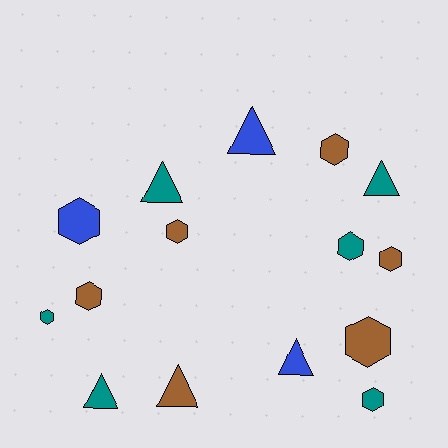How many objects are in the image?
There are 15 objects.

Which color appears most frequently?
Brown, with 6 objects.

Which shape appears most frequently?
Hexagon, with 9 objects.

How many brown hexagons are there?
There are 5 brown hexagons.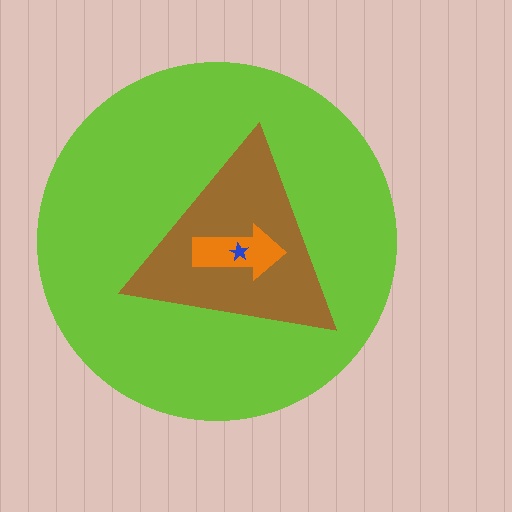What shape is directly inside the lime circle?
The brown triangle.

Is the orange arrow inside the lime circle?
Yes.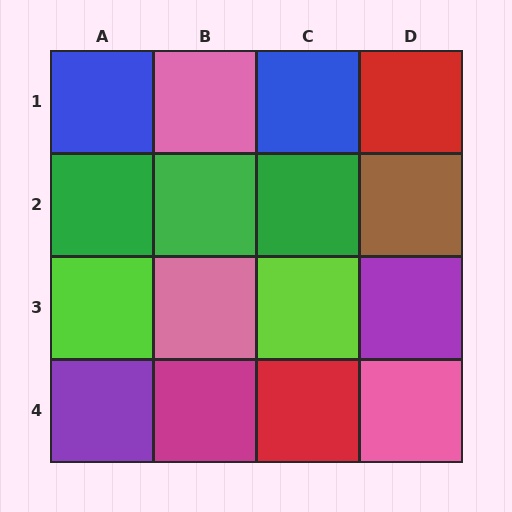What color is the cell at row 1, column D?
Red.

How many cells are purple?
2 cells are purple.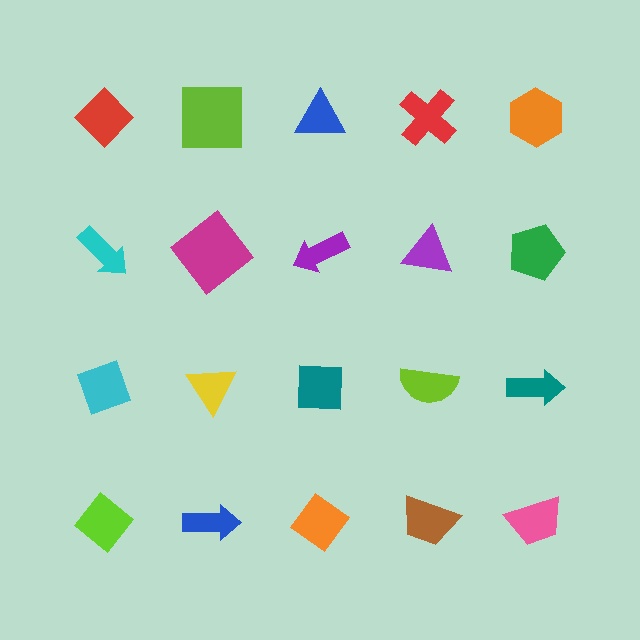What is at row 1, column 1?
A red diamond.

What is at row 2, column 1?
A cyan arrow.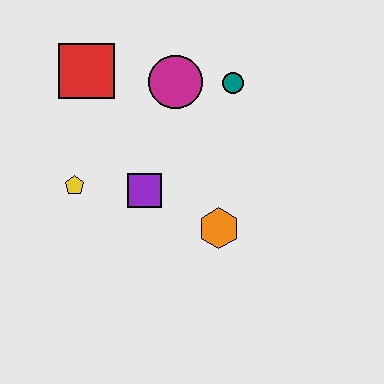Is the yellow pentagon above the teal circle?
No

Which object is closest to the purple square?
The yellow pentagon is closest to the purple square.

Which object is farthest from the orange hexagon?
The red square is farthest from the orange hexagon.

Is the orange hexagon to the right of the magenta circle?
Yes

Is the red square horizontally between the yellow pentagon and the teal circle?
Yes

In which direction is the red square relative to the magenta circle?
The red square is to the left of the magenta circle.